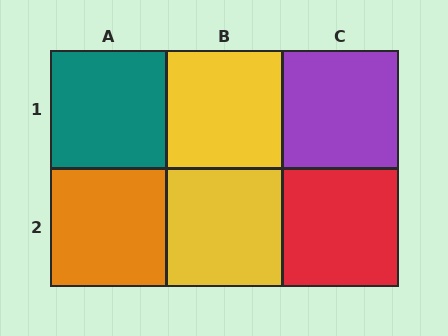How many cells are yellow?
2 cells are yellow.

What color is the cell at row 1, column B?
Yellow.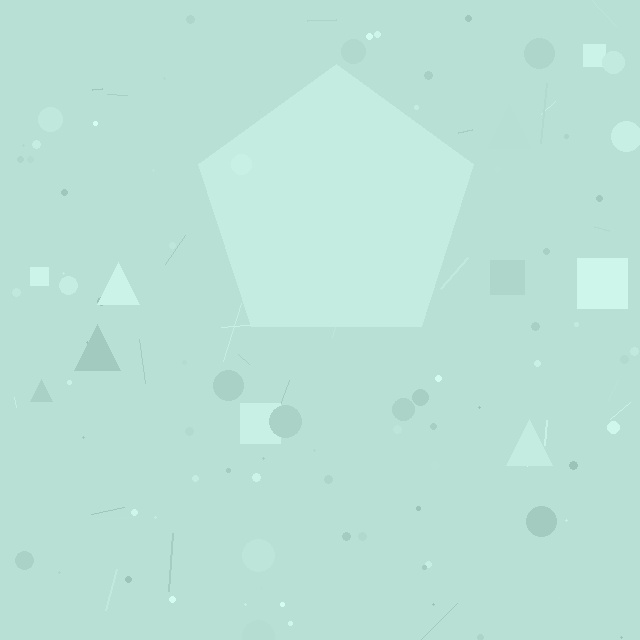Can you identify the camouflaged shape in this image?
The camouflaged shape is a pentagon.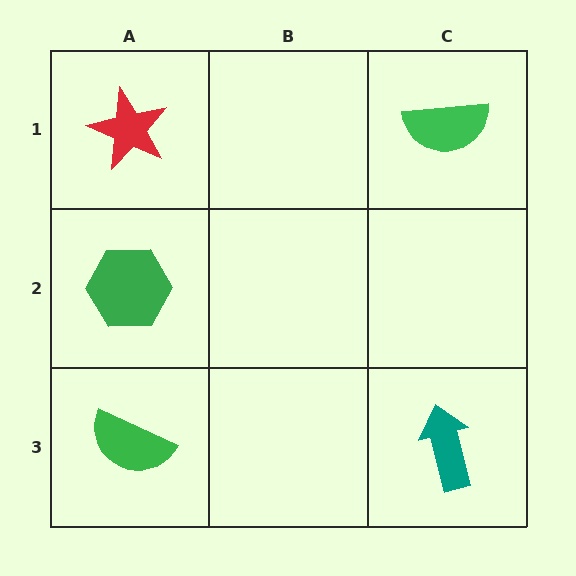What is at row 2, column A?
A green hexagon.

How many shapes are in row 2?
1 shape.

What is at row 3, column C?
A teal arrow.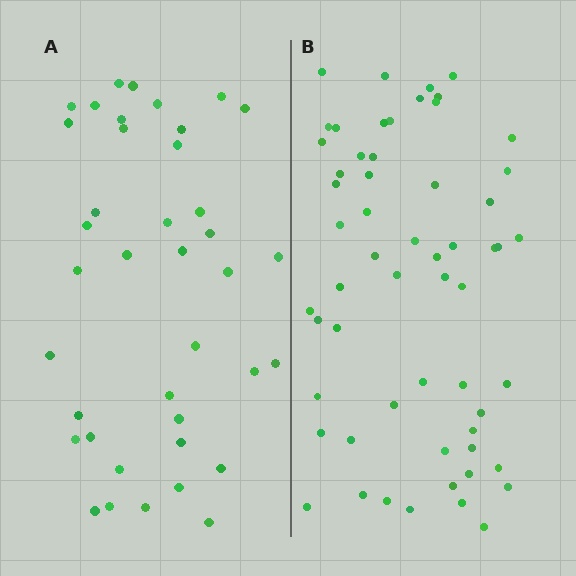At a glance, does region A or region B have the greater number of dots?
Region B (the right region) has more dots.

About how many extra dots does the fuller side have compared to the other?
Region B has approximately 20 more dots than region A.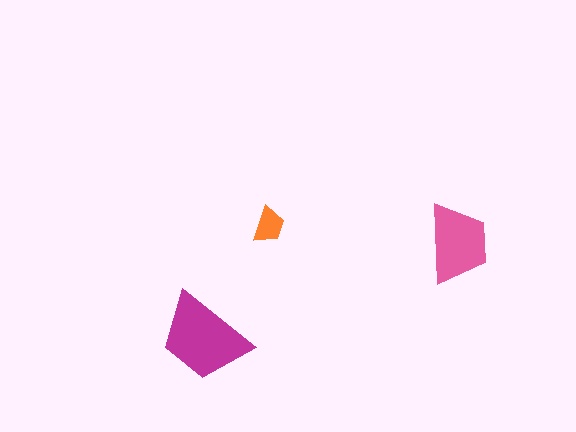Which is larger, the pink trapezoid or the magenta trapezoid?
The magenta one.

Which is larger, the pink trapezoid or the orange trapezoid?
The pink one.